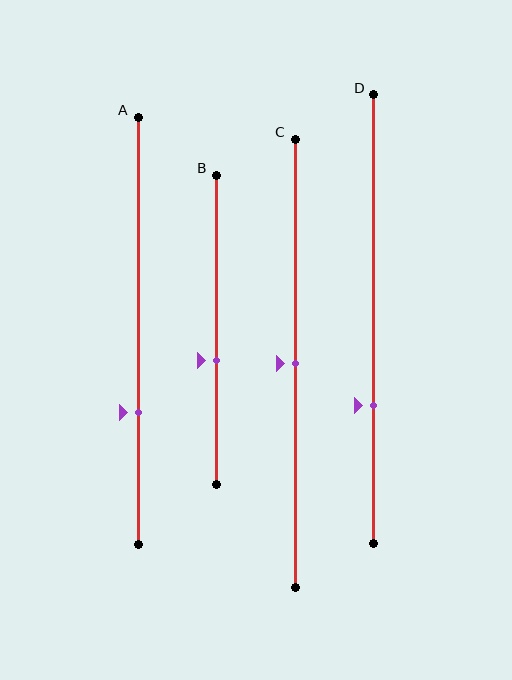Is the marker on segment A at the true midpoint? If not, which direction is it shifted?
No, the marker on segment A is shifted downward by about 19% of the segment length.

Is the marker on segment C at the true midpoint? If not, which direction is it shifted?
Yes, the marker on segment C is at the true midpoint.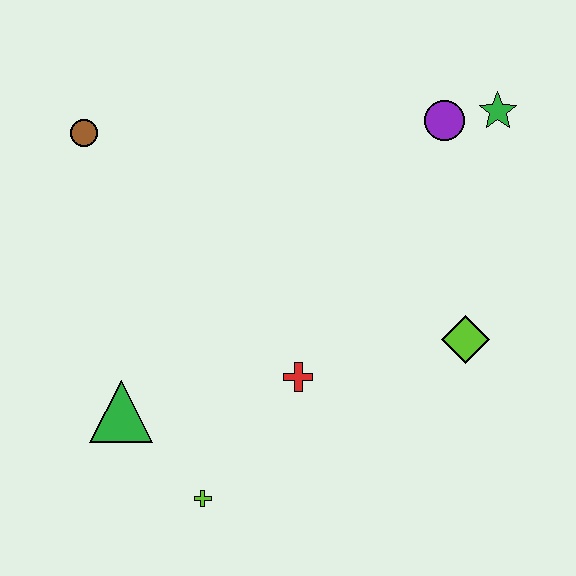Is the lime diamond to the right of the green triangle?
Yes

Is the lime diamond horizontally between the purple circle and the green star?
Yes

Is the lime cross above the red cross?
No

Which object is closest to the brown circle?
The green triangle is closest to the brown circle.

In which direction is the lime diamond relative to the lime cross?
The lime diamond is to the right of the lime cross.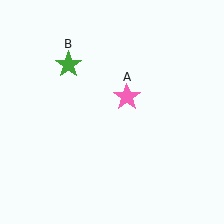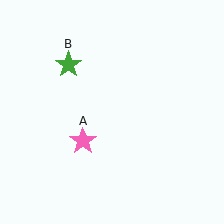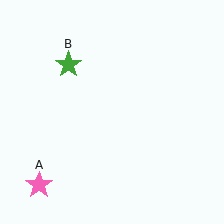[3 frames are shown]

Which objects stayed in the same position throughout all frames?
Green star (object B) remained stationary.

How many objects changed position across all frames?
1 object changed position: pink star (object A).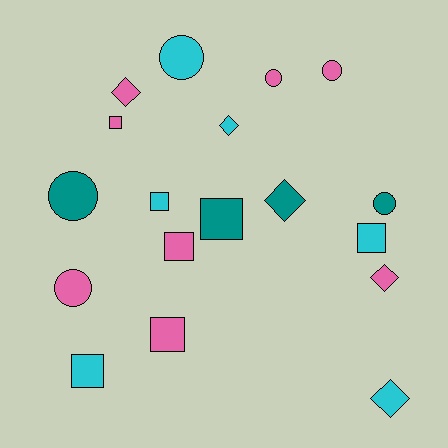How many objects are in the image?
There are 18 objects.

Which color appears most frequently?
Pink, with 8 objects.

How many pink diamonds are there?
There are 2 pink diamonds.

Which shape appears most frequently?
Square, with 7 objects.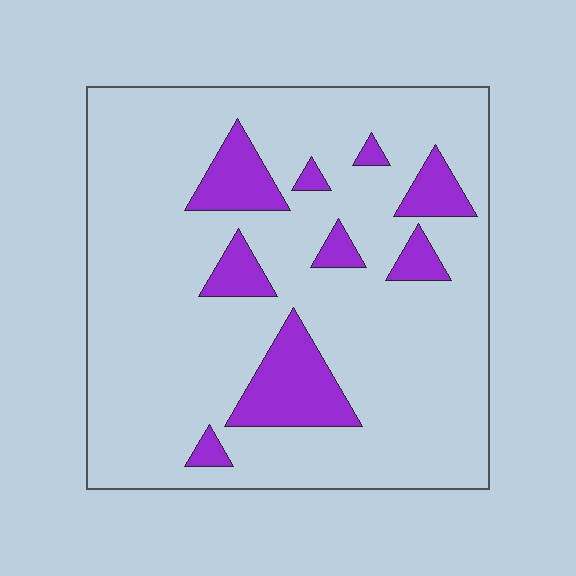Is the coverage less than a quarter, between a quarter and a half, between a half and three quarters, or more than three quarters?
Less than a quarter.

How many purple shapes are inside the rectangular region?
9.